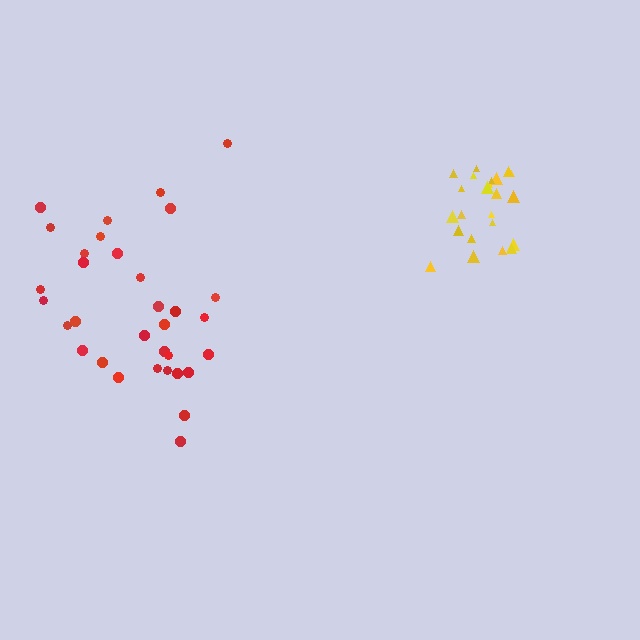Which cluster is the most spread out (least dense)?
Red.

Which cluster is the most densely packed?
Yellow.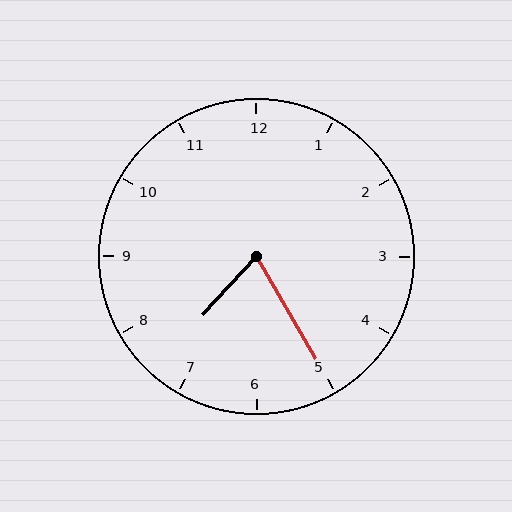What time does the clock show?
7:25.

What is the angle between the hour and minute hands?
Approximately 72 degrees.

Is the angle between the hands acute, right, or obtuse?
It is acute.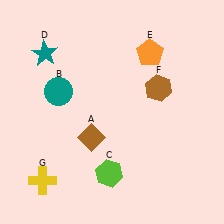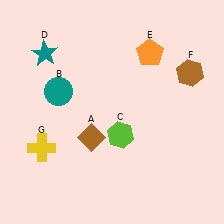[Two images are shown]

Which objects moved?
The objects that moved are: the lime hexagon (C), the brown hexagon (F), the yellow cross (G).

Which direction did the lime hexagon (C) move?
The lime hexagon (C) moved up.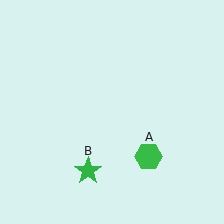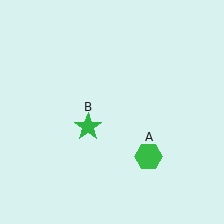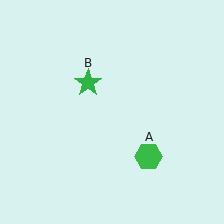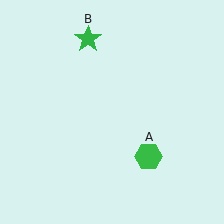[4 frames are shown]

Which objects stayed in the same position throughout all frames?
Green hexagon (object A) remained stationary.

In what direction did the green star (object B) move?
The green star (object B) moved up.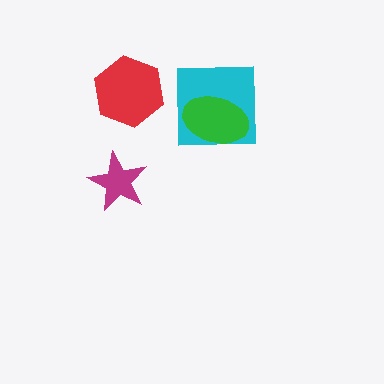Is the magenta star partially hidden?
No, no other shape covers it.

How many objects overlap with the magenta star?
0 objects overlap with the magenta star.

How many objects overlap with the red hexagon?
0 objects overlap with the red hexagon.